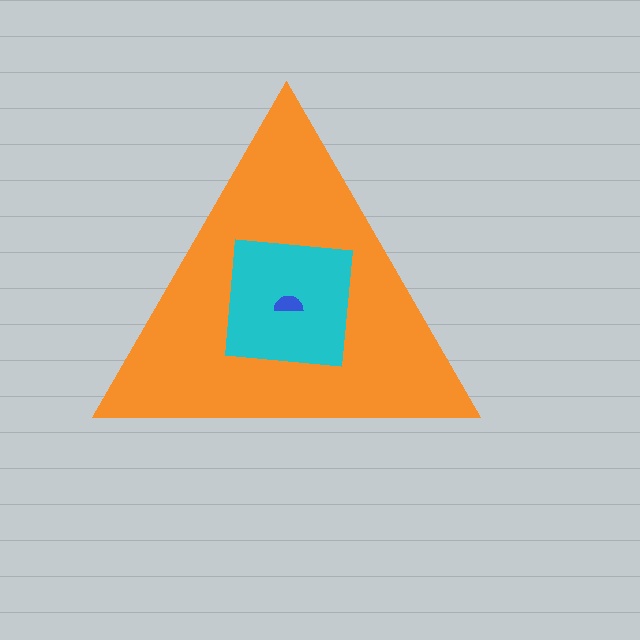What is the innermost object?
The blue semicircle.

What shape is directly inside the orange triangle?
The cyan square.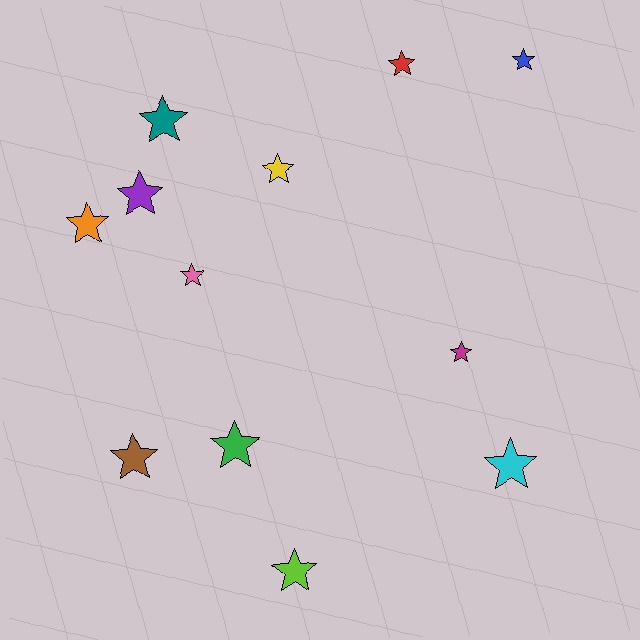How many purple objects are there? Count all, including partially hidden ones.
There is 1 purple object.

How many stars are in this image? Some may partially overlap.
There are 12 stars.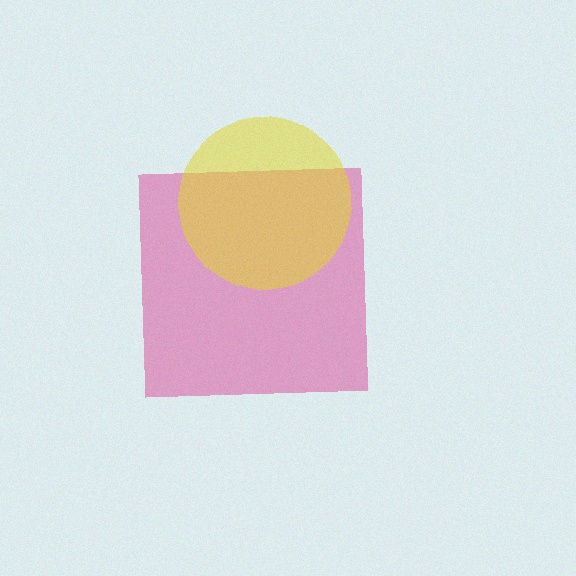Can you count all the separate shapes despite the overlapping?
Yes, there are 2 separate shapes.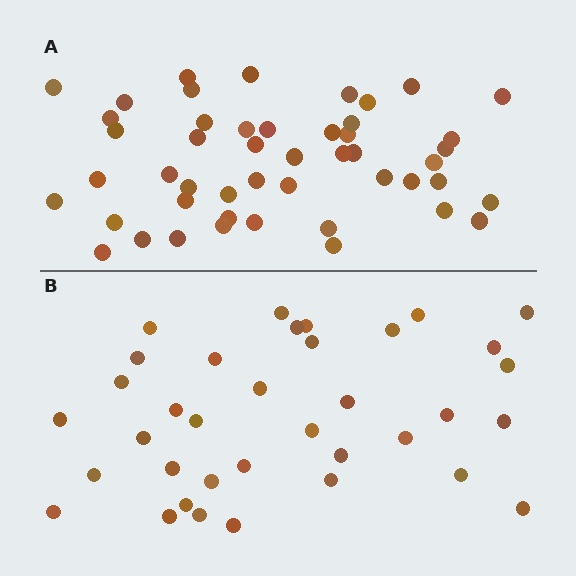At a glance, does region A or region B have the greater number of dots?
Region A (the top region) has more dots.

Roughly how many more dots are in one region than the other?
Region A has roughly 12 or so more dots than region B.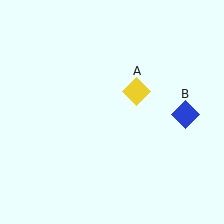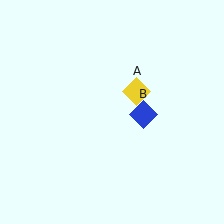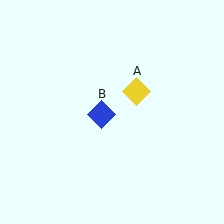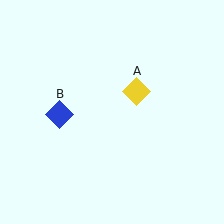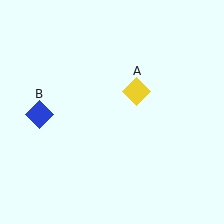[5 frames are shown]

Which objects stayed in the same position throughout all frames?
Yellow diamond (object A) remained stationary.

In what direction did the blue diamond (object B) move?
The blue diamond (object B) moved left.